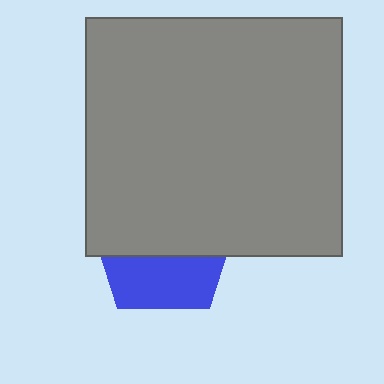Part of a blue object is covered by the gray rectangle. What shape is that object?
It is a pentagon.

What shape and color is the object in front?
The object in front is a gray rectangle.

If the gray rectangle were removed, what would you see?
You would see the complete blue pentagon.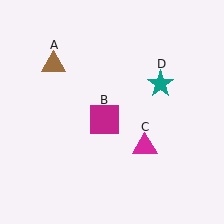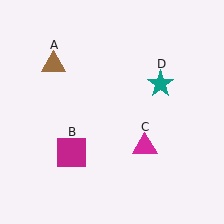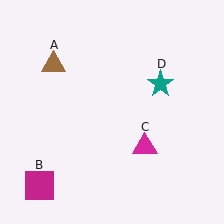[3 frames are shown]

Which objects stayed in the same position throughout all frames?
Brown triangle (object A) and magenta triangle (object C) and teal star (object D) remained stationary.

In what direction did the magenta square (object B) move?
The magenta square (object B) moved down and to the left.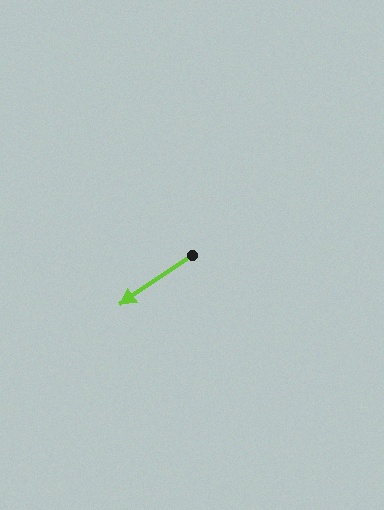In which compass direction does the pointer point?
Southwest.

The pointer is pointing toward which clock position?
Roughly 8 o'clock.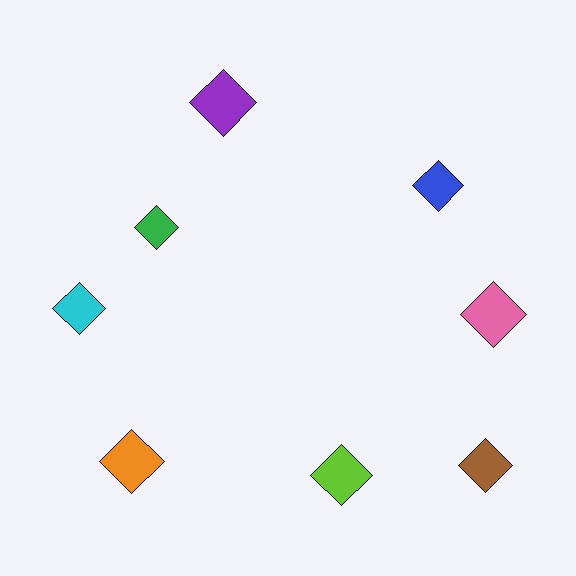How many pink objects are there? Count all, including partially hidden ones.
There is 1 pink object.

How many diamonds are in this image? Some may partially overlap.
There are 8 diamonds.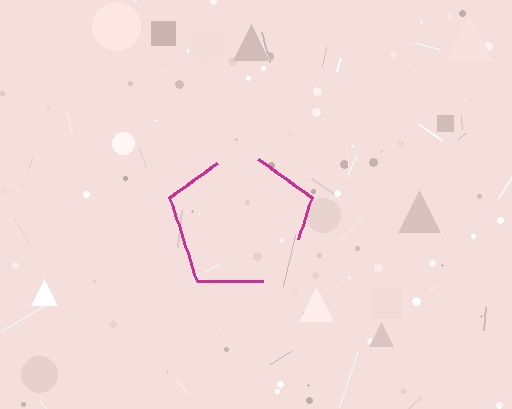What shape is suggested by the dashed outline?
The dashed outline suggests a pentagon.